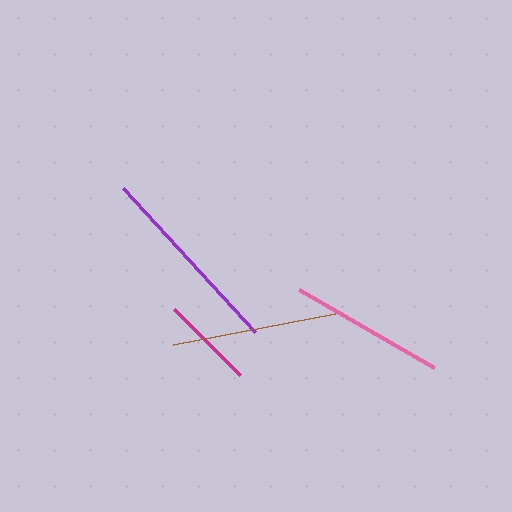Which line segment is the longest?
The purple line is the longest at approximately 196 pixels.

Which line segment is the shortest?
The magenta line is the shortest at approximately 93 pixels.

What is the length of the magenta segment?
The magenta segment is approximately 93 pixels long.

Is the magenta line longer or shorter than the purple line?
The purple line is longer than the magenta line.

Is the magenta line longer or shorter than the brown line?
The brown line is longer than the magenta line.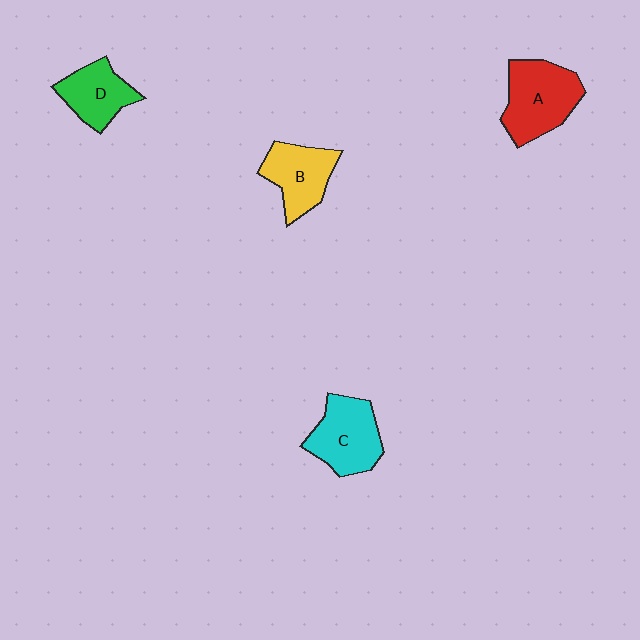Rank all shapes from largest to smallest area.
From largest to smallest: A (red), C (cyan), B (yellow), D (green).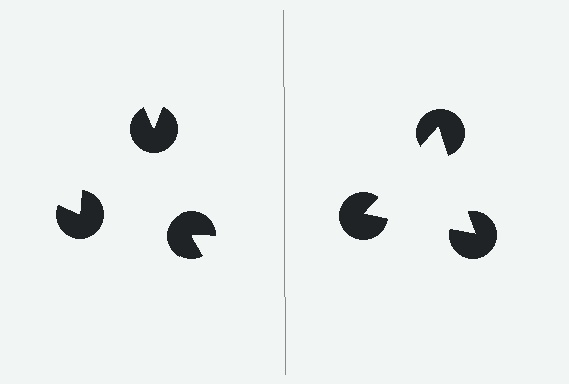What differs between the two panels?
The pac-man discs are positioned identically on both sides; only the wedge orientations differ. On the right they align to a triangle; on the left they are misaligned.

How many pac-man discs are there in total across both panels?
6 — 3 on each side.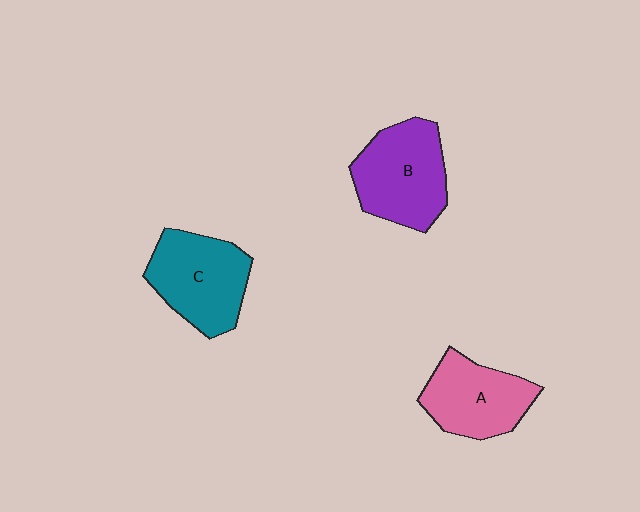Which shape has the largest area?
Shape B (purple).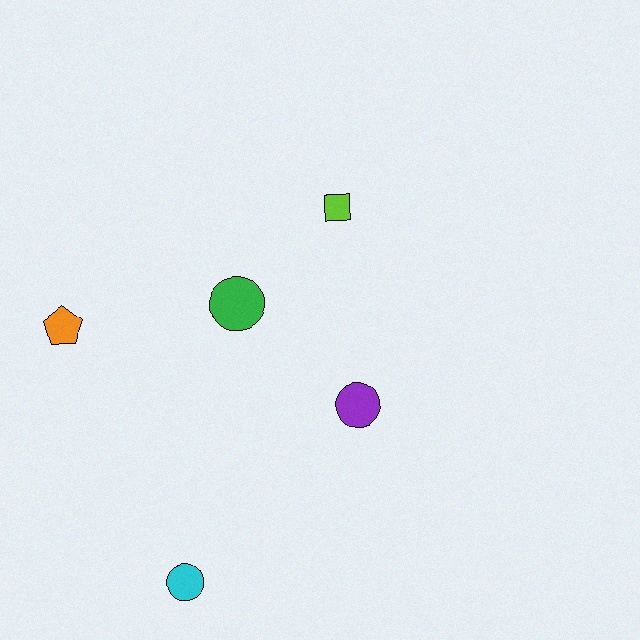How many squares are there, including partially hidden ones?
There is 1 square.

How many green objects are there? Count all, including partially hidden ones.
There is 1 green object.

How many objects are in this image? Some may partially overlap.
There are 5 objects.